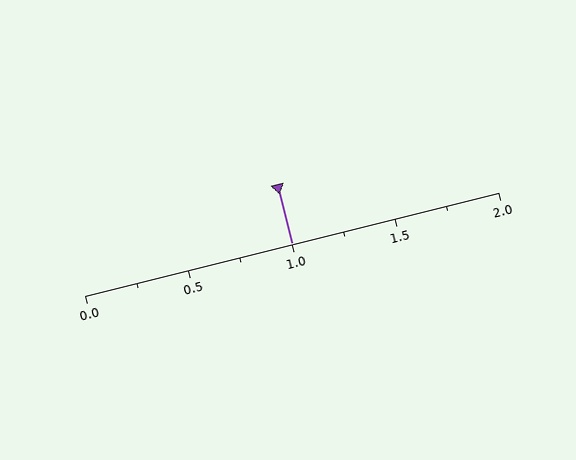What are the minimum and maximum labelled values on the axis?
The axis runs from 0.0 to 2.0.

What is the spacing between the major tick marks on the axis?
The major ticks are spaced 0.5 apart.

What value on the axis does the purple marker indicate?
The marker indicates approximately 1.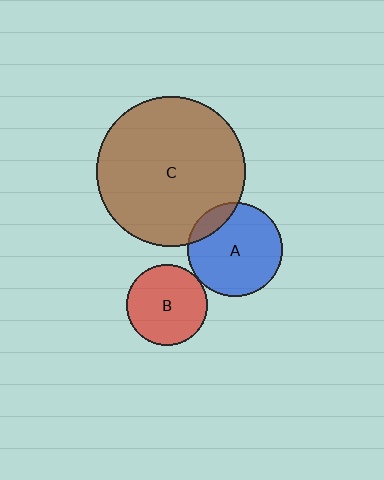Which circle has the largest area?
Circle C (brown).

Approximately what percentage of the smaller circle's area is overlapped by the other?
Approximately 15%.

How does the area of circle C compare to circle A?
Approximately 2.5 times.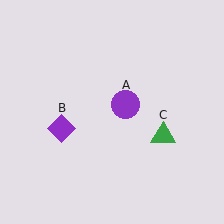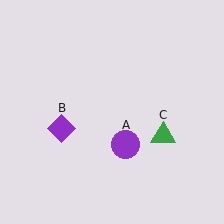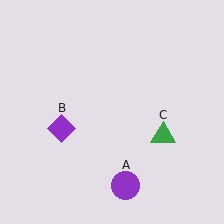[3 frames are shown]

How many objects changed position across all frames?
1 object changed position: purple circle (object A).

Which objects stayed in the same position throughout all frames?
Purple diamond (object B) and green triangle (object C) remained stationary.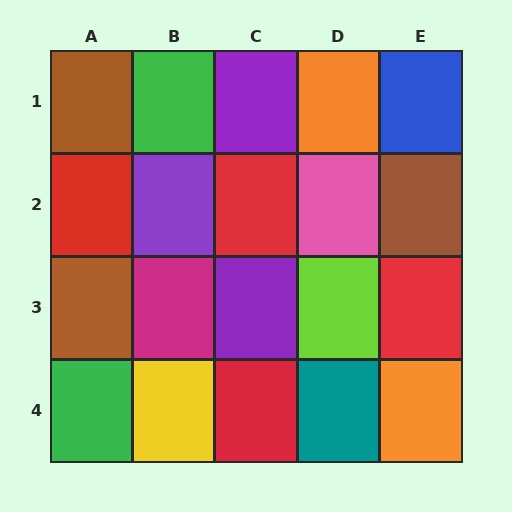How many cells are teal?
1 cell is teal.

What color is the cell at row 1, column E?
Blue.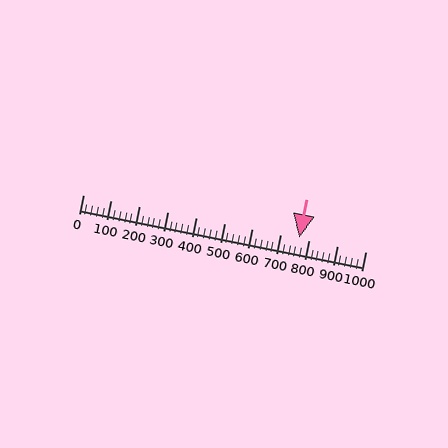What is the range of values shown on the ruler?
The ruler shows values from 0 to 1000.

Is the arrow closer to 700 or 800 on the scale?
The arrow is closer to 800.